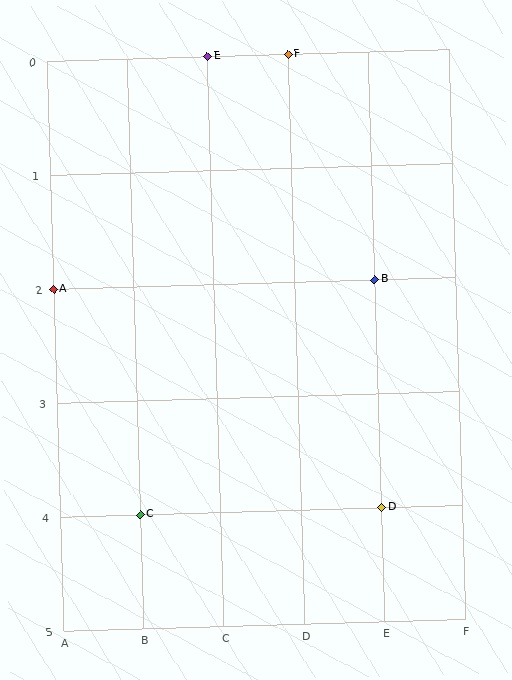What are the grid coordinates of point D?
Point D is at grid coordinates (E, 4).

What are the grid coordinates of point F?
Point F is at grid coordinates (D, 0).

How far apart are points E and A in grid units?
Points E and A are 2 columns and 2 rows apart (about 2.8 grid units diagonally).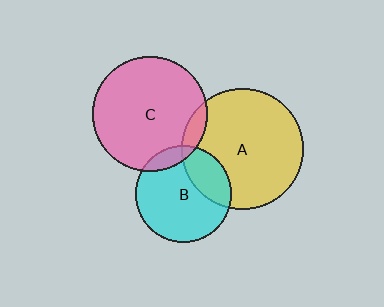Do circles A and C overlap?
Yes.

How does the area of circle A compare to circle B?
Approximately 1.6 times.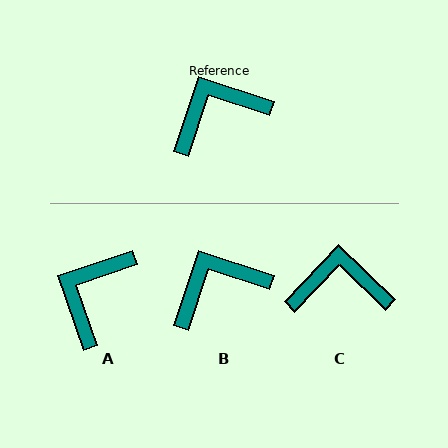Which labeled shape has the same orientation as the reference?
B.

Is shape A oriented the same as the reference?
No, it is off by about 37 degrees.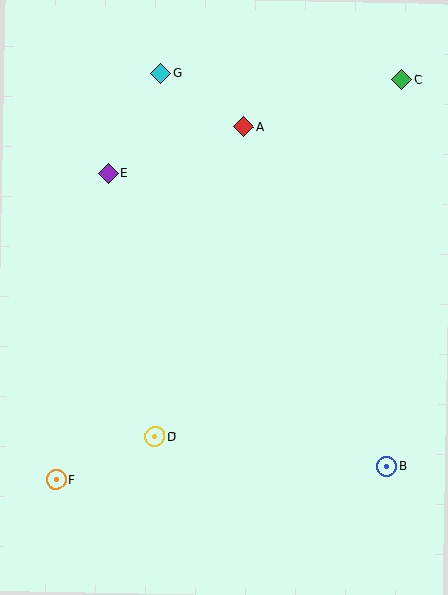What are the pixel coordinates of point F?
Point F is at (56, 480).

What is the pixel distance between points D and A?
The distance between D and A is 322 pixels.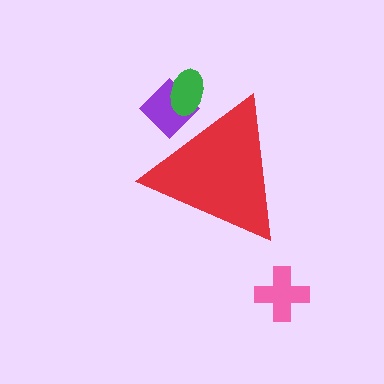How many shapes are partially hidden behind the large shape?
2 shapes are partially hidden.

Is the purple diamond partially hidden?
Yes, the purple diamond is partially hidden behind the red triangle.